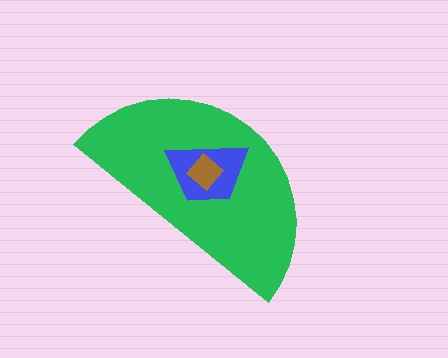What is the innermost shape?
The brown diamond.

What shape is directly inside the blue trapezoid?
The brown diamond.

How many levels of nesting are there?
3.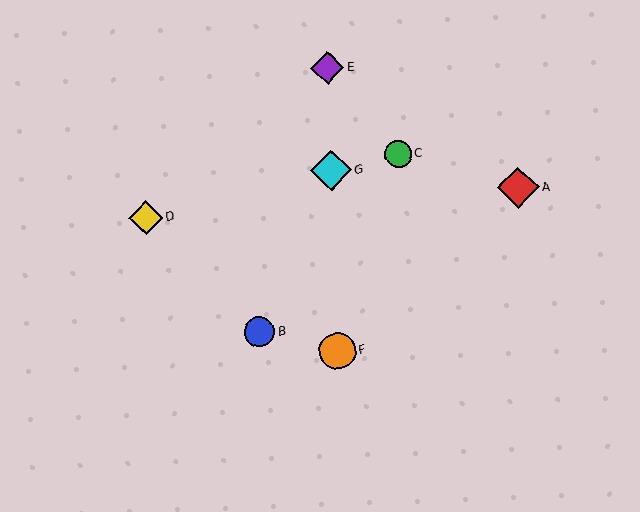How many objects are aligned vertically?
3 objects (E, F, G) are aligned vertically.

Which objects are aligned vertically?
Objects E, F, G are aligned vertically.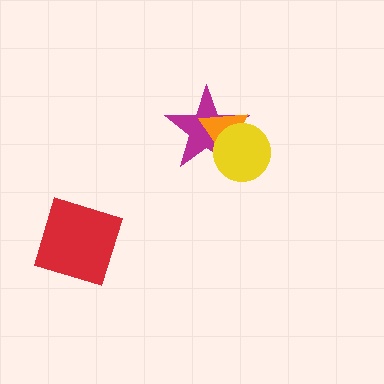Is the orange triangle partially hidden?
Yes, it is partially covered by another shape.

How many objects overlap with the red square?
0 objects overlap with the red square.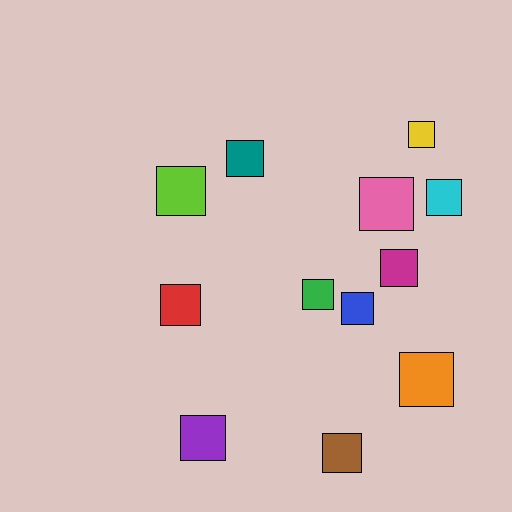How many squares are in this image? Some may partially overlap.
There are 12 squares.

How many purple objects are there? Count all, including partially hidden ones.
There is 1 purple object.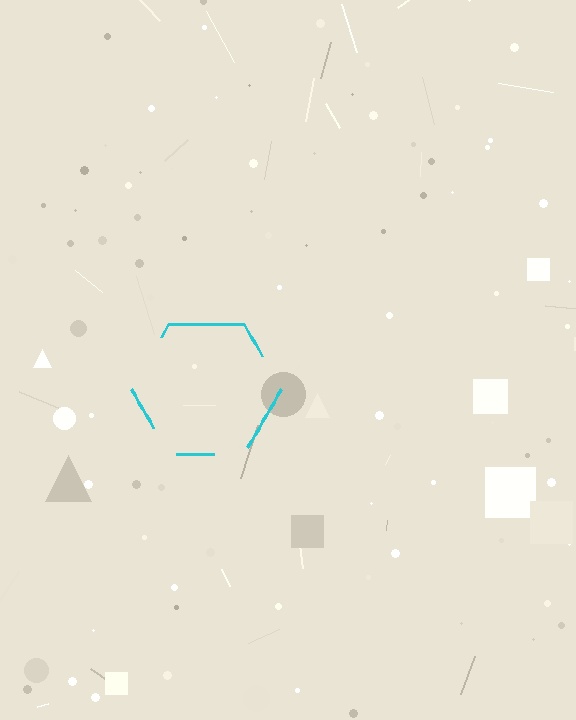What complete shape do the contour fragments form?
The contour fragments form a hexagon.